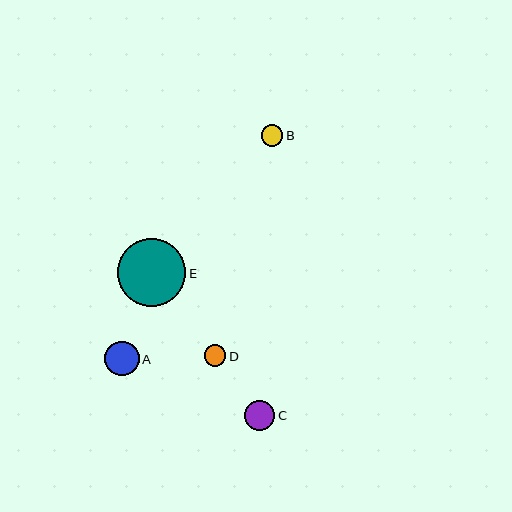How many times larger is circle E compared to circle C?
Circle E is approximately 2.3 times the size of circle C.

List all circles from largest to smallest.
From largest to smallest: E, A, C, B, D.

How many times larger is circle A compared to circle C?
Circle A is approximately 1.1 times the size of circle C.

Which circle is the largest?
Circle E is the largest with a size of approximately 68 pixels.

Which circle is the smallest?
Circle D is the smallest with a size of approximately 21 pixels.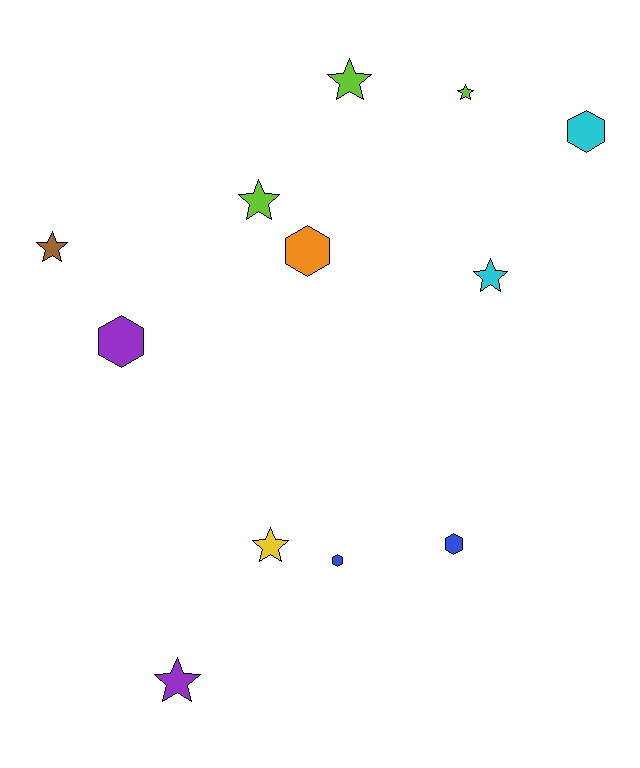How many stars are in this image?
There are 7 stars.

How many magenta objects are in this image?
There are no magenta objects.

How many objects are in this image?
There are 12 objects.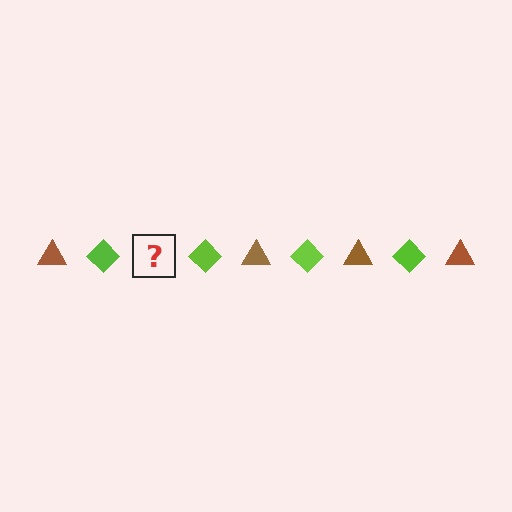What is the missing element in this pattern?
The missing element is a brown triangle.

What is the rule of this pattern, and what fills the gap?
The rule is that the pattern alternates between brown triangle and lime diamond. The gap should be filled with a brown triangle.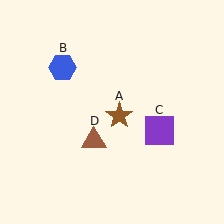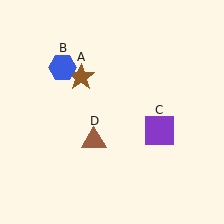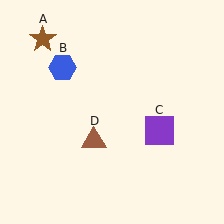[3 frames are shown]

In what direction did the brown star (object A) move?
The brown star (object A) moved up and to the left.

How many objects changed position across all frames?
1 object changed position: brown star (object A).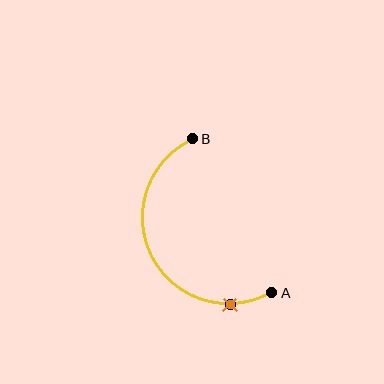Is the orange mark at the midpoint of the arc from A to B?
No. The orange mark lies on the arc but is closer to endpoint A. The arc midpoint would be at the point on the curve equidistant along the arc from both A and B.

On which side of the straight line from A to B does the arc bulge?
The arc bulges to the left of the straight line connecting A and B.